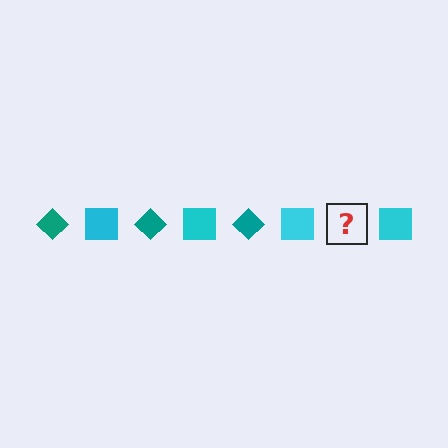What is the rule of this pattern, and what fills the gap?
The rule is that the pattern alternates between teal diamond and cyan square. The gap should be filled with a teal diamond.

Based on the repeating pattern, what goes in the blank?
The blank should be a teal diamond.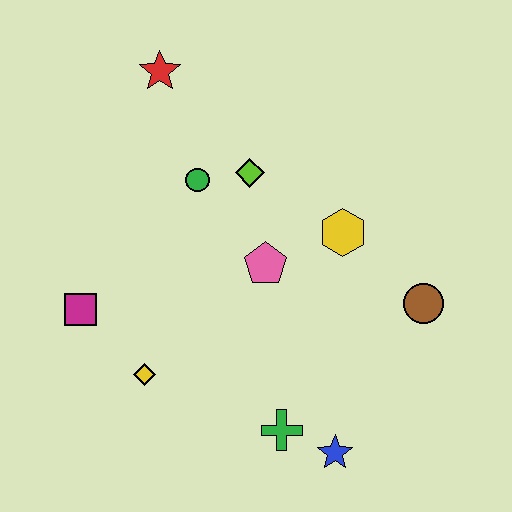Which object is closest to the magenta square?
The yellow diamond is closest to the magenta square.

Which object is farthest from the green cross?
The red star is farthest from the green cross.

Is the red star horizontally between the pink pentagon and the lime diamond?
No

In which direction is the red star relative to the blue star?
The red star is above the blue star.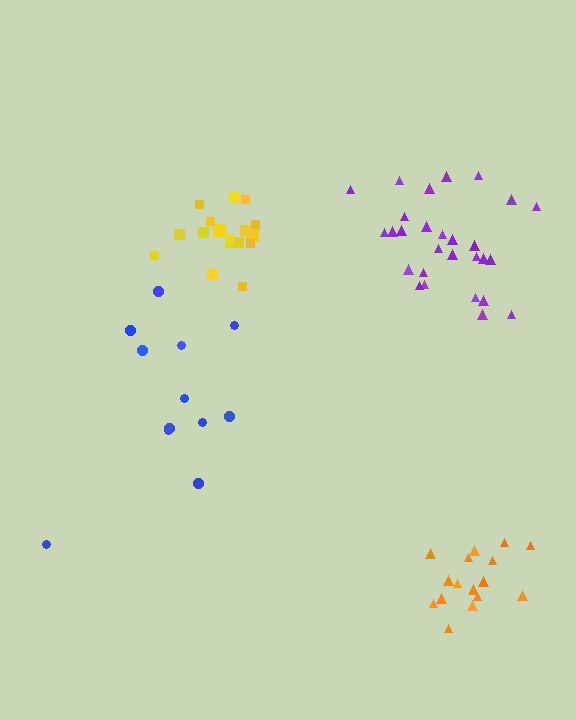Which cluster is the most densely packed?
Yellow.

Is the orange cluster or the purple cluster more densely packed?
Orange.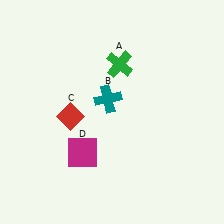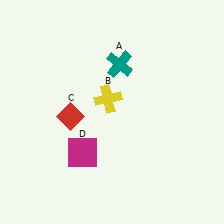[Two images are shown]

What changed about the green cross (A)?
In Image 1, A is green. In Image 2, it changed to teal.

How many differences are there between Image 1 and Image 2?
There are 2 differences between the two images.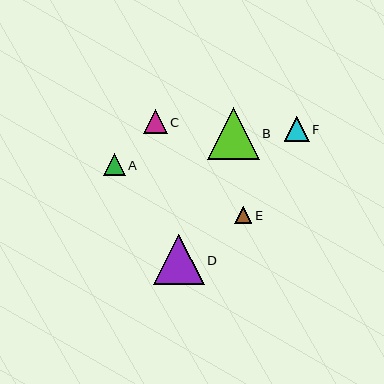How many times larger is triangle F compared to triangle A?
Triangle F is approximately 1.1 times the size of triangle A.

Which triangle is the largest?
Triangle B is the largest with a size of approximately 52 pixels.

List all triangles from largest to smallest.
From largest to smallest: B, D, F, C, A, E.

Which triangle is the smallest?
Triangle E is the smallest with a size of approximately 17 pixels.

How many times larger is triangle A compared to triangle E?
Triangle A is approximately 1.3 times the size of triangle E.